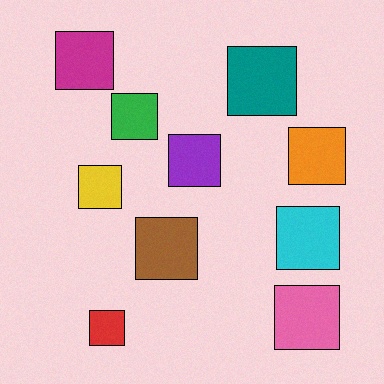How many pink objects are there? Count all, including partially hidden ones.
There is 1 pink object.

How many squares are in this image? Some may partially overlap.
There are 10 squares.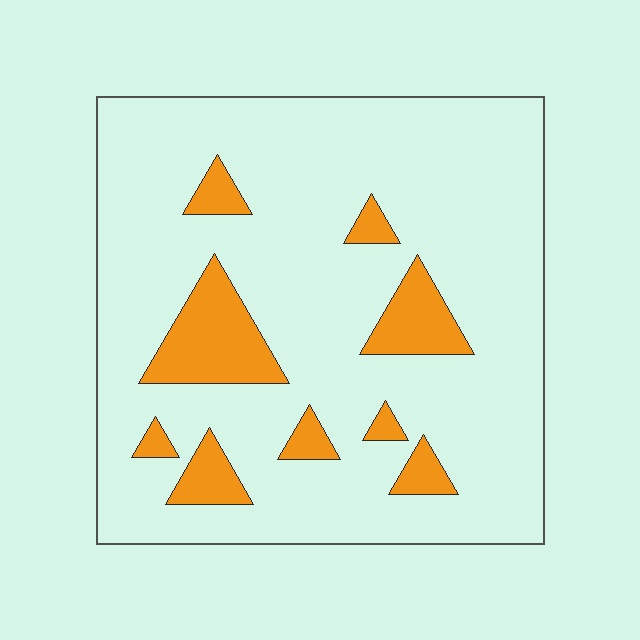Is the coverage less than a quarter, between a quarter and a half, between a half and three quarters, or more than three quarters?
Less than a quarter.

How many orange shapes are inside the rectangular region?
9.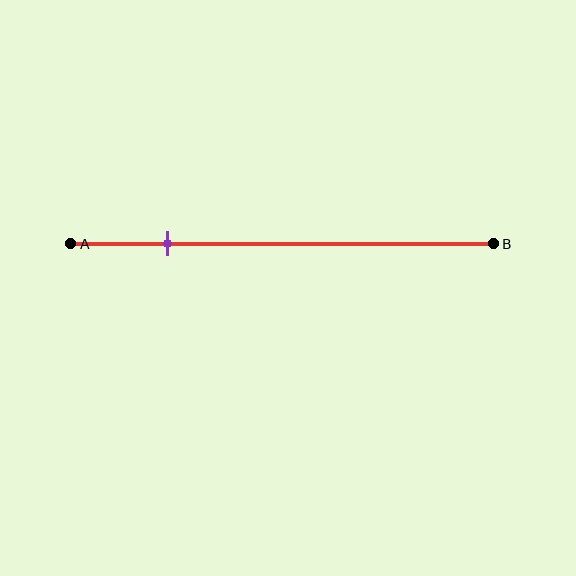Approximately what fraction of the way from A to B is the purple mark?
The purple mark is approximately 25% of the way from A to B.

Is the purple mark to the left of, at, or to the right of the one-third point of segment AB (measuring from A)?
The purple mark is to the left of the one-third point of segment AB.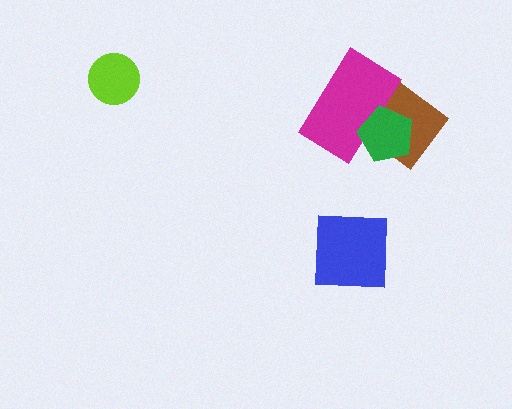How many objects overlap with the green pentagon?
2 objects overlap with the green pentagon.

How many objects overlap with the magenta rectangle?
2 objects overlap with the magenta rectangle.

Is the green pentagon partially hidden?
No, no other shape covers it.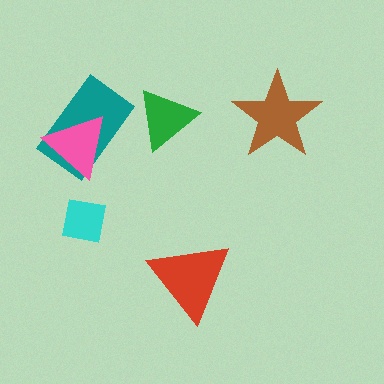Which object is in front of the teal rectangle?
The pink triangle is in front of the teal rectangle.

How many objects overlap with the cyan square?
0 objects overlap with the cyan square.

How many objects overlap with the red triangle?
0 objects overlap with the red triangle.